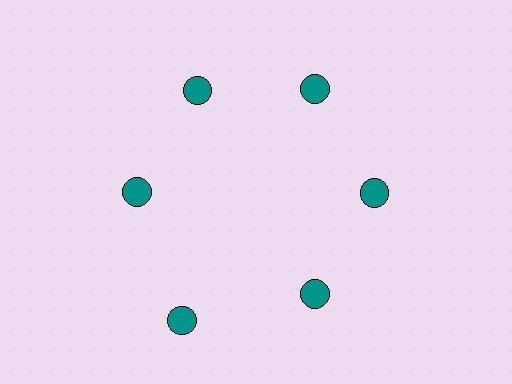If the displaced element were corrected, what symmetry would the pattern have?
It would have 6-fold rotational symmetry — the pattern would map onto itself every 60 degrees.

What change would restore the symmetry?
The symmetry would be restored by moving it inward, back onto the ring so that all 6 circles sit at equal angles and equal distance from the center.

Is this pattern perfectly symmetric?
No. The 6 teal circles are arranged in a ring, but one element near the 7 o'clock position is pushed outward from the center, breaking the 6-fold rotational symmetry.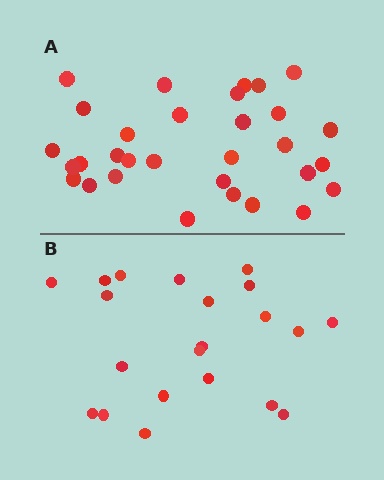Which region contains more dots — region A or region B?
Region A (the top region) has more dots.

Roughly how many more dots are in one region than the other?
Region A has roughly 10 or so more dots than region B.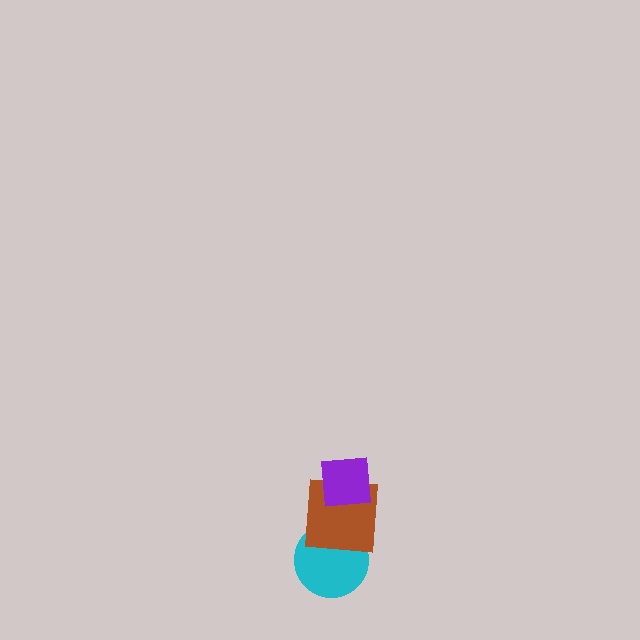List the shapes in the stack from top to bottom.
From top to bottom: the purple square, the brown square, the cyan circle.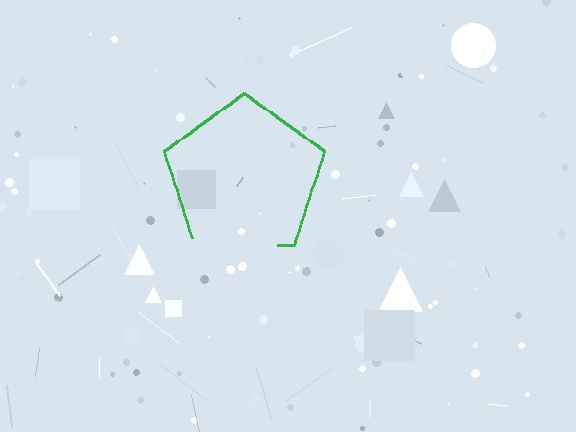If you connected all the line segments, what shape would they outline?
They would outline a pentagon.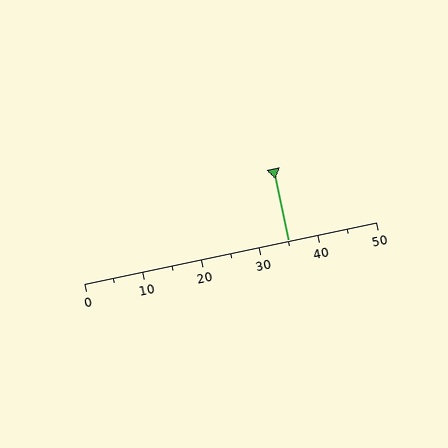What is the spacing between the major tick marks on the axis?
The major ticks are spaced 10 apart.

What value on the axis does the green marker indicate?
The marker indicates approximately 35.